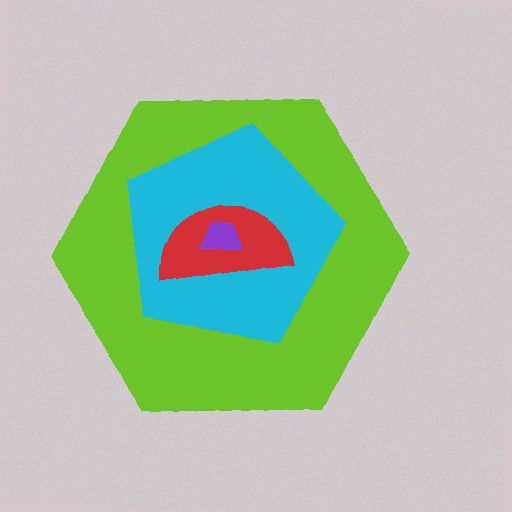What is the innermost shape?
The purple trapezoid.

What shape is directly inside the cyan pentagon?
The red semicircle.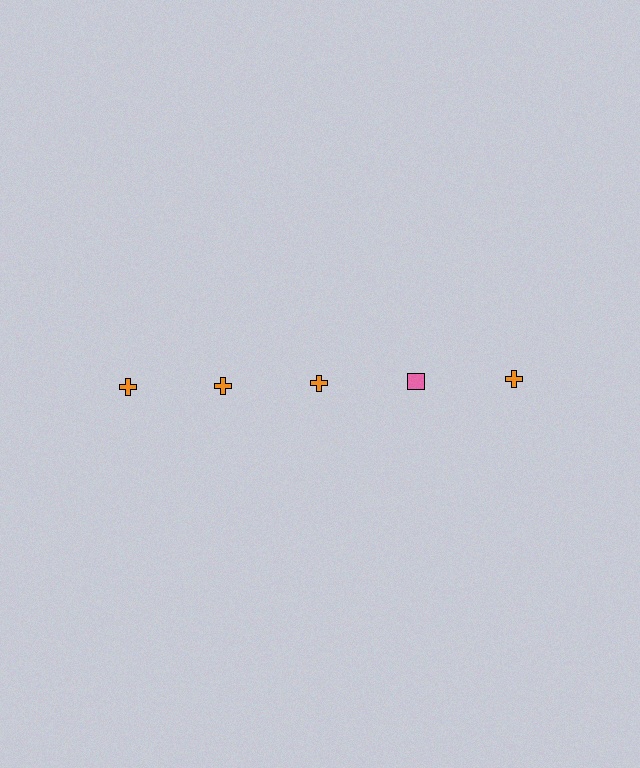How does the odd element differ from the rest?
It differs in both color (pink instead of orange) and shape (square instead of cross).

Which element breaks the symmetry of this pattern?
The pink square in the top row, second from right column breaks the symmetry. All other shapes are orange crosses.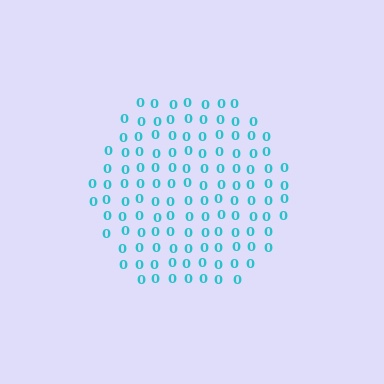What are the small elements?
The small elements are digit 0's.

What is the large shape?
The large shape is a hexagon.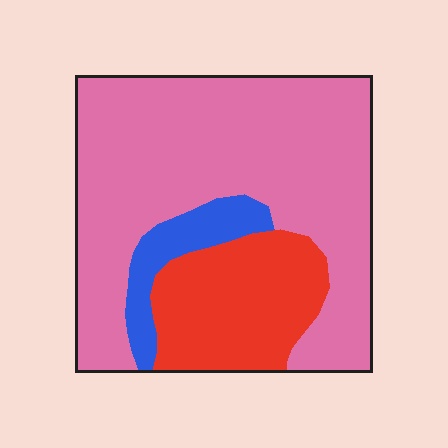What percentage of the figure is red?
Red covers 23% of the figure.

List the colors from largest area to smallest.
From largest to smallest: pink, red, blue.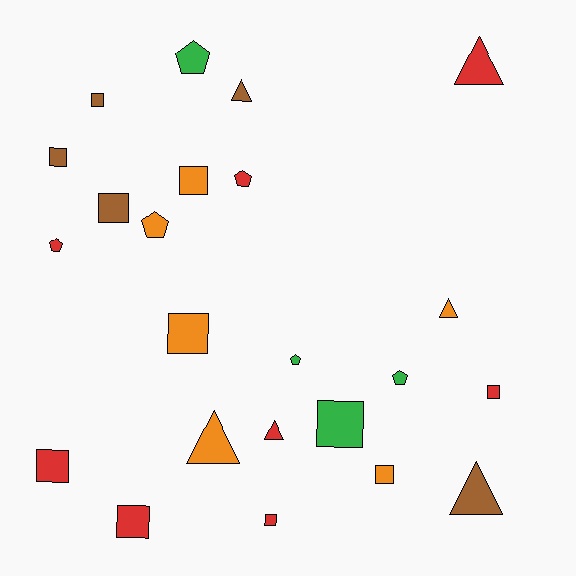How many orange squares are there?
There are 3 orange squares.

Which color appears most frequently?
Red, with 8 objects.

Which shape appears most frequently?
Square, with 11 objects.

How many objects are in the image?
There are 23 objects.